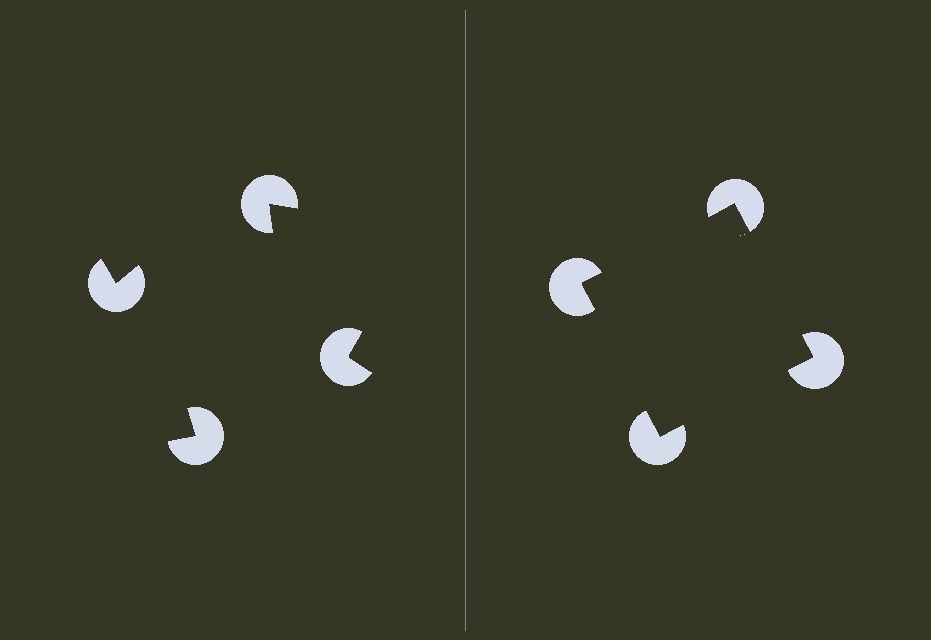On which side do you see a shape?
An illusory square appears on the right side. On the left side the wedge cuts are rotated, so no coherent shape forms.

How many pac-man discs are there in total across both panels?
8 — 4 on each side.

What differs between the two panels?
The pac-man discs are positioned identically on both sides; only the wedge orientations differ. On the right they align to a square; on the left they are misaligned.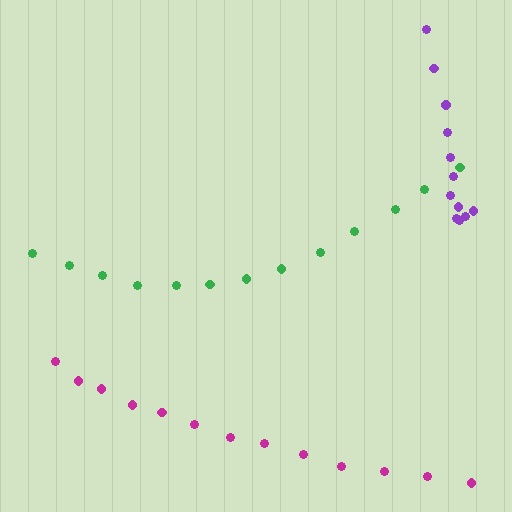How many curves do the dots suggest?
There are 3 distinct paths.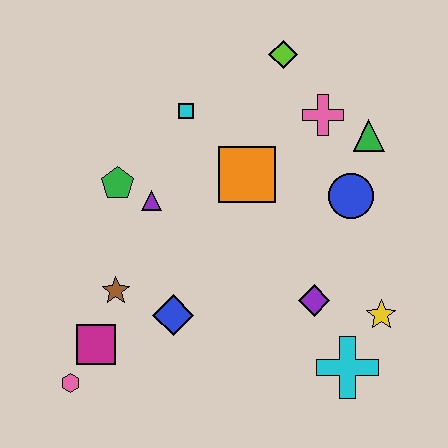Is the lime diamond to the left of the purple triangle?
No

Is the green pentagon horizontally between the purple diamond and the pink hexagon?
Yes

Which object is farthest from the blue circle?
The pink hexagon is farthest from the blue circle.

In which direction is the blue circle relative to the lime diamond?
The blue circle is below the lime diamond.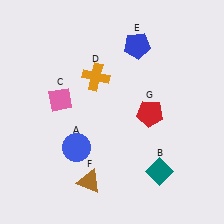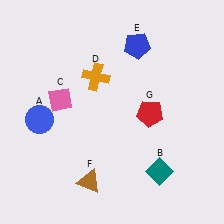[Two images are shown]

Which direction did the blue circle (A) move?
The blue circle (A) moved left.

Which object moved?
The blue circle (A) moved left.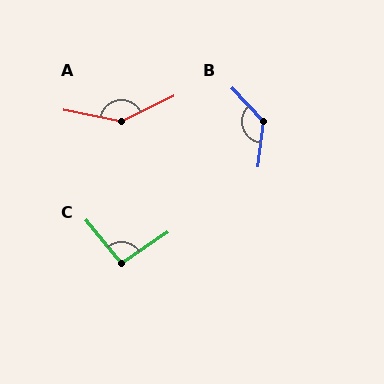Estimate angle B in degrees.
Approximately 129 degrees.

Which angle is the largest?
A, at approximately 142 degrees.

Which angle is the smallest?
C, at approximately 95 degrees.